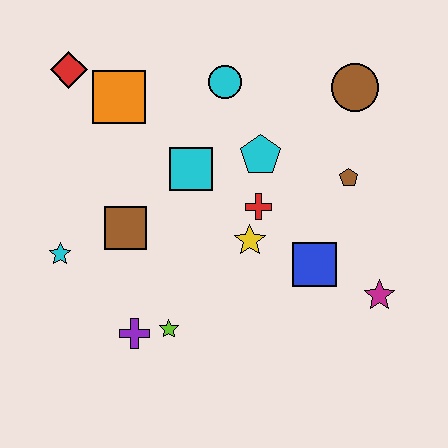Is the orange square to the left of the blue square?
Yes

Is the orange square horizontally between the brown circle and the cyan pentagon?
No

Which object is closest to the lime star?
The purple cross is closest to the lime star.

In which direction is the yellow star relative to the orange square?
The yellow star is below the orange square.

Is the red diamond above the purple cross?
Yes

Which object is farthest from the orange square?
The magenta star is farthest from the orange square.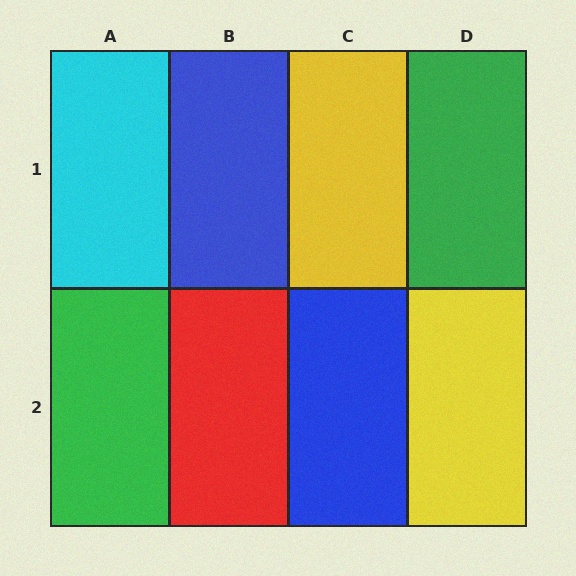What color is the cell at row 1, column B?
Blue.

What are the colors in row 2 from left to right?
Green, red, blue, yellow.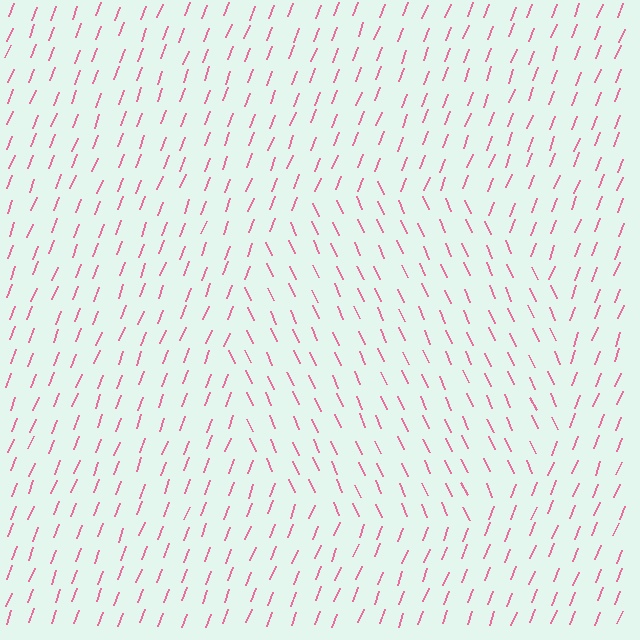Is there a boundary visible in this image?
Yes, there is a texture boundary formed by a change in line orientation.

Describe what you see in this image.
The image is filled with small pink line segments. A circle region in the image has lines oriented differently from the surrounding lines, creating a visible texture boundary.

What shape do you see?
I see a circle.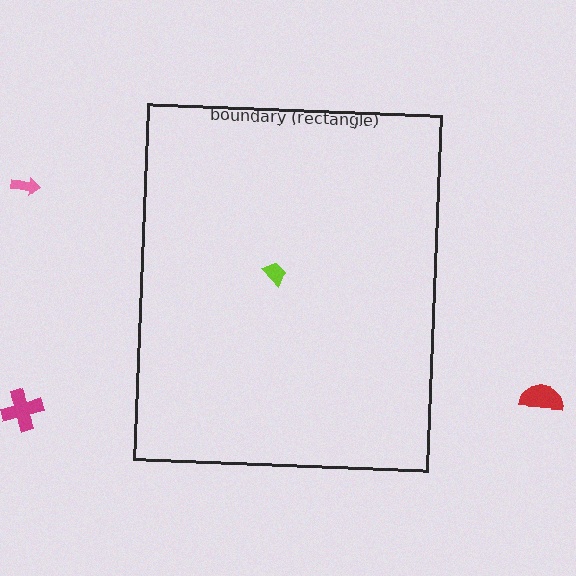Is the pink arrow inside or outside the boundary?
Outside.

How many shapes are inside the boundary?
1 inside, 3 outside.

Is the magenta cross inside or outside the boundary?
Outside.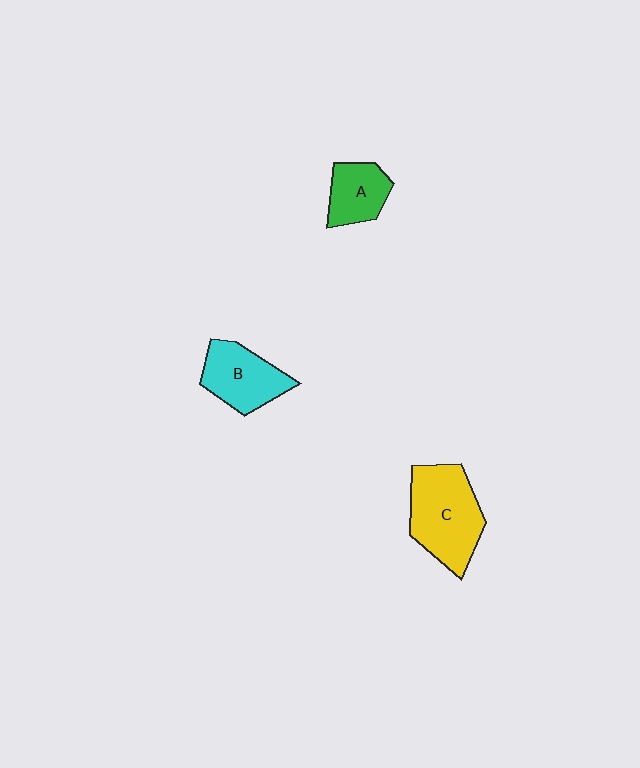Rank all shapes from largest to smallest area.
From largest to smallest: C (yellow), B (cyan), A (green).